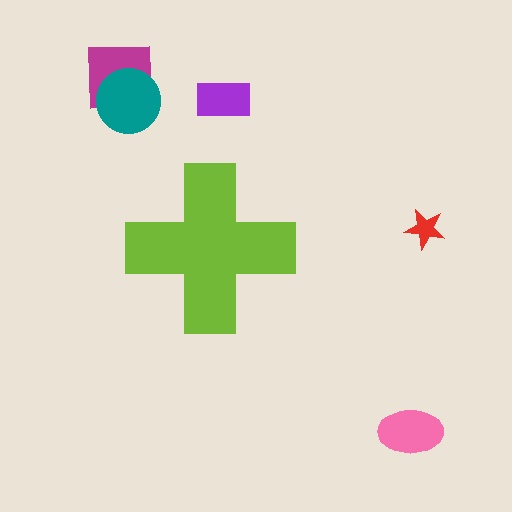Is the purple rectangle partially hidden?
No, the purple rectangle is fully visible.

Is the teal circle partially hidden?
No, the teal circle is fully visible.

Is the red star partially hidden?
No, the red star is fully visible.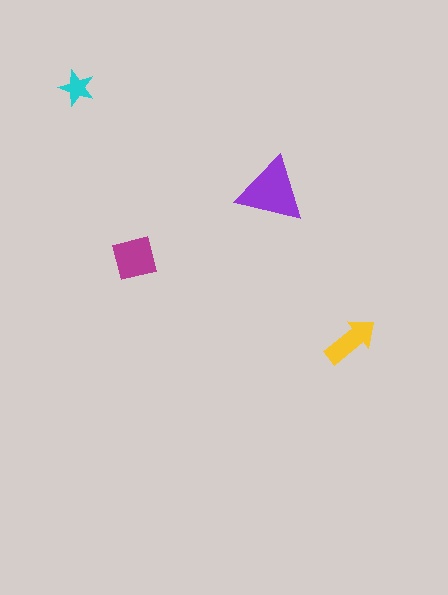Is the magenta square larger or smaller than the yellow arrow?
Larger.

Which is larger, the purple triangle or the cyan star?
The purple triangle.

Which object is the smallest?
The cyan star.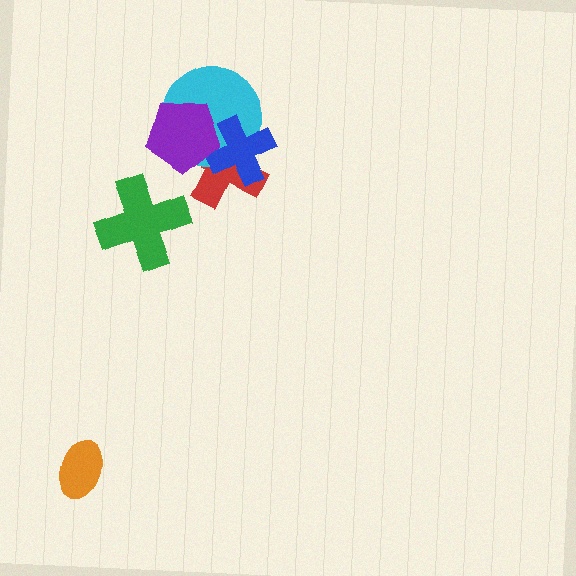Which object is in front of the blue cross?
The purple pentagon is in front of the blue cross.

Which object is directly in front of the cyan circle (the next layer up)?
The blue cross is directly in front of the cyan circle.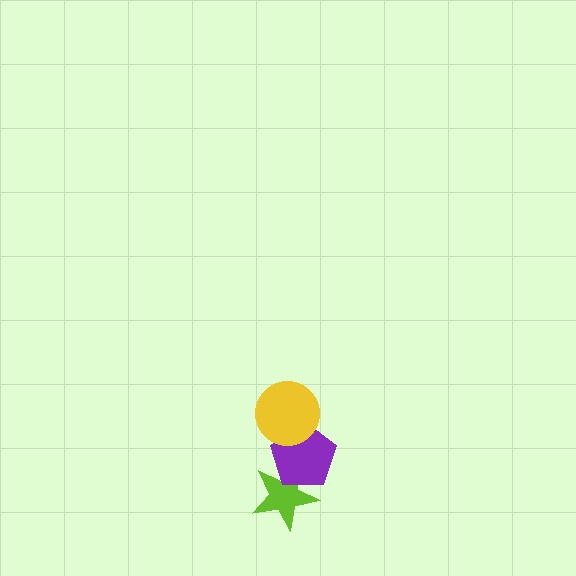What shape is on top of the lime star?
The purple pentagon is on top of the lime star.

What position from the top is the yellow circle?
The yellow circle is 1st from the top.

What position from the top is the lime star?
The lime star is 3rd from the top.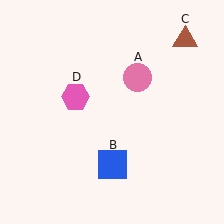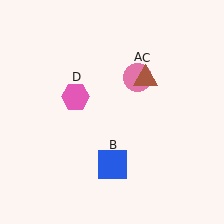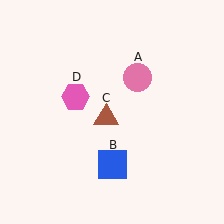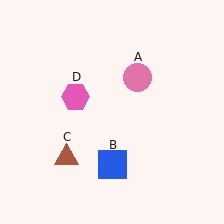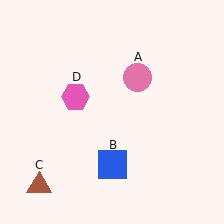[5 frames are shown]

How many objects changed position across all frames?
1 object changed position: brown triangle (object C).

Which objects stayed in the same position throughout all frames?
Pink circle (object A) and blue square (object B) and pink hexagon (object D) remained stationary.